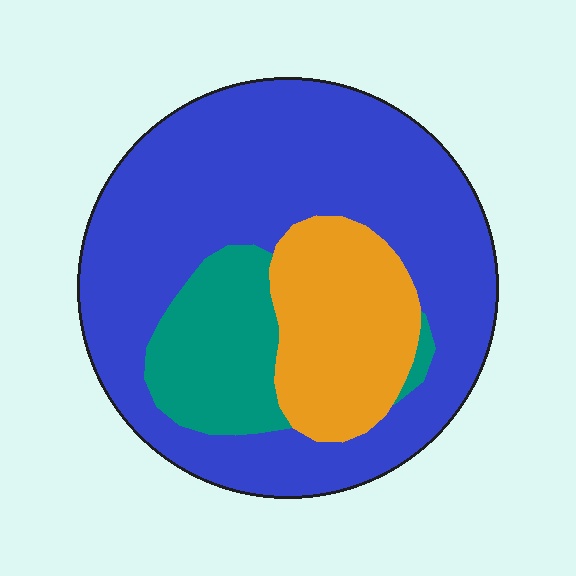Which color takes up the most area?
Blue, at roughly 65%.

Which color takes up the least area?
Teal, at roughly 15%.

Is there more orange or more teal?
Orange.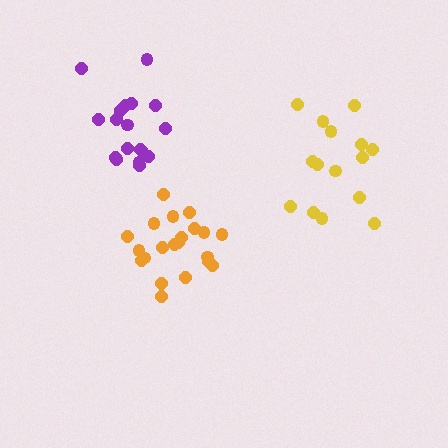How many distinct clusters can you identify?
There are 3 distinct clusters.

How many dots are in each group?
Group 1: 18 dots, Group 2: 21 dots, Group 3: 15 dots (54 total).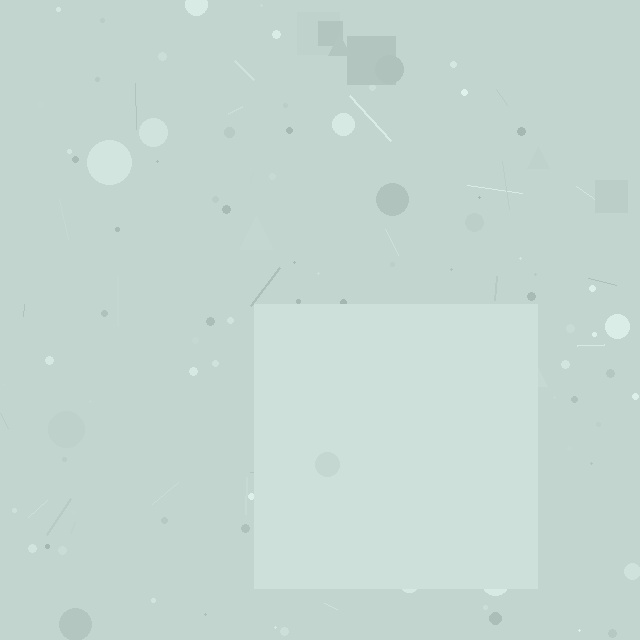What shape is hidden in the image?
A square is hidden in the image.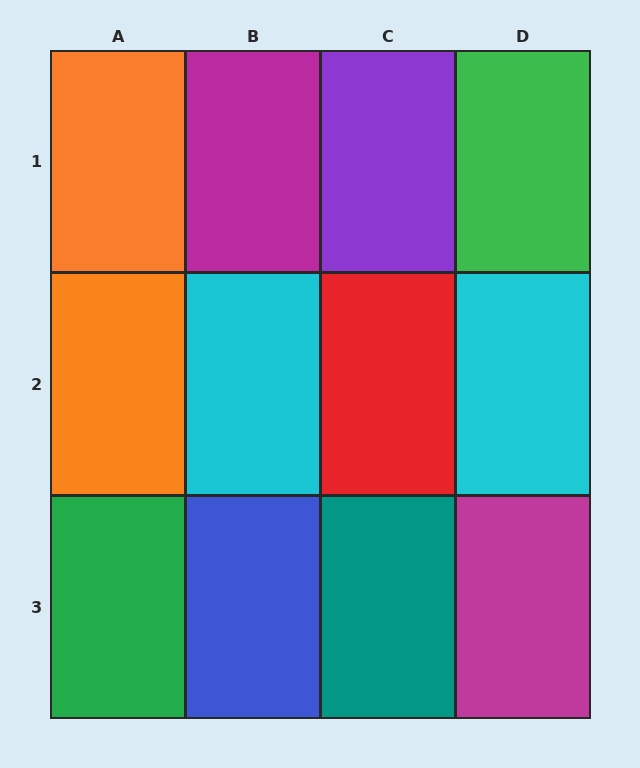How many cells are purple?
1 cell is purple.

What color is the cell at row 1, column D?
Green.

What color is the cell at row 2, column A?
Orange.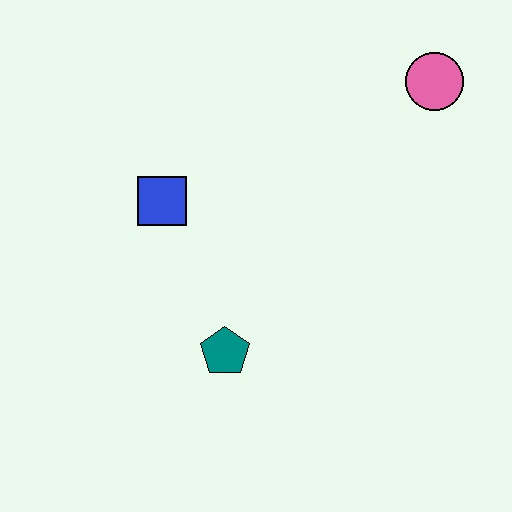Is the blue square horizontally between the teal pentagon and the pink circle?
No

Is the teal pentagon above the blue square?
No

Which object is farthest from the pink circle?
The teal pentagon is farthest from the pink circle.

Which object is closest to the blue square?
The teal pentagon is closest to the blue square.